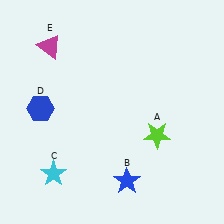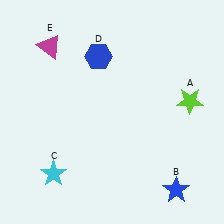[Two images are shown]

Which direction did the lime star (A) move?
The lime star (A) moved up.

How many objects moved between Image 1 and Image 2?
3 objects moved between the two images.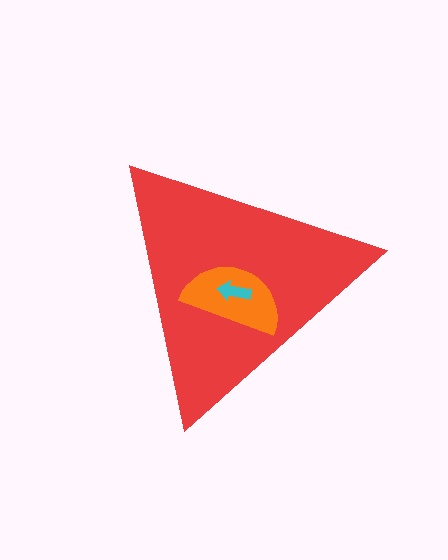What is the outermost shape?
The red triangle.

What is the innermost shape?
The cyan arrow.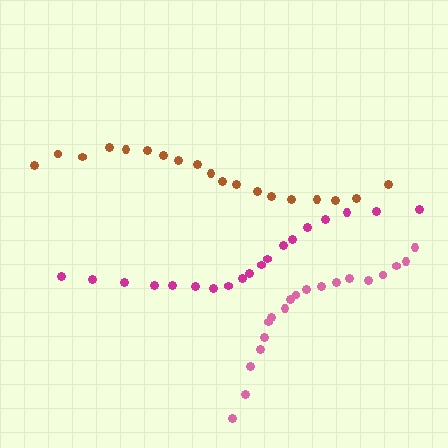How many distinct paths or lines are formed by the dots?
There are 3 distinct paths.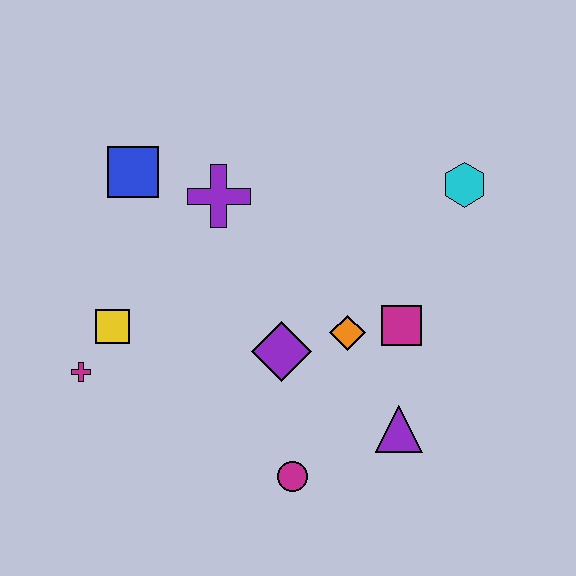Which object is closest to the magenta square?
The orange diamond is closest to the magenta square.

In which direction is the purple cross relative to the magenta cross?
The purple cross is above the magenta cross.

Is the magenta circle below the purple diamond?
Yes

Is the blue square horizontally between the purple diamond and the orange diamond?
No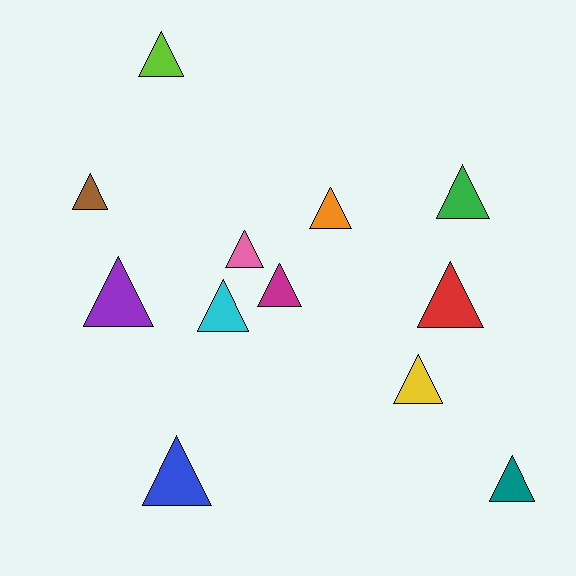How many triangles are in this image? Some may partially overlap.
There are 12 triangles.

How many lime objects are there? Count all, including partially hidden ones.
There is 1 lime object.